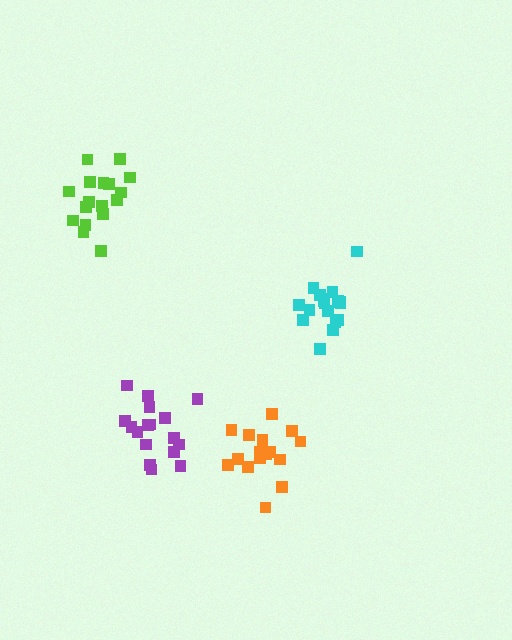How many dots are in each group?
Group 1: 17 dots, Group 2: 18 dots, Group 3: 17 dots, Group 4: 17 dots (69 total).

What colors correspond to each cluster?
The clusters are colored: purple, cyan, lime, orange.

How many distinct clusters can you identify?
There are 4 distinct clusters.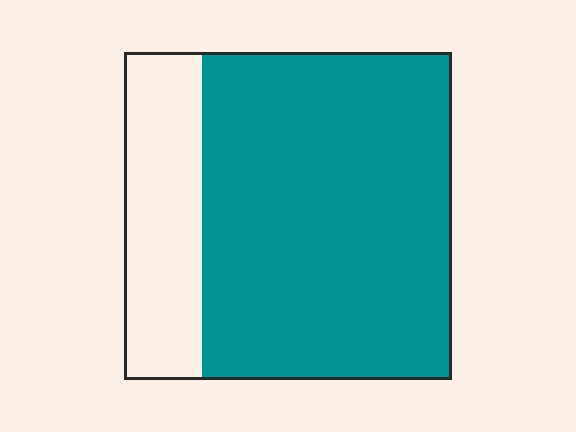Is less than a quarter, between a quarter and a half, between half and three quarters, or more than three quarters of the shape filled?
More than three quarters.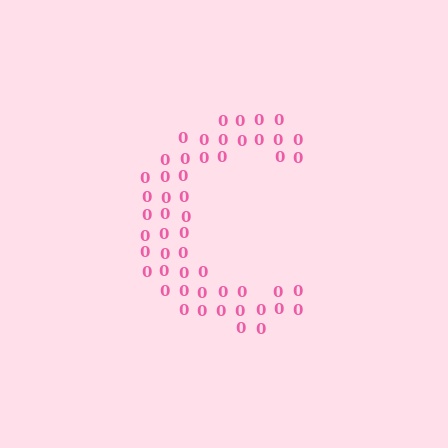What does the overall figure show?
The overall figure shows the letter C.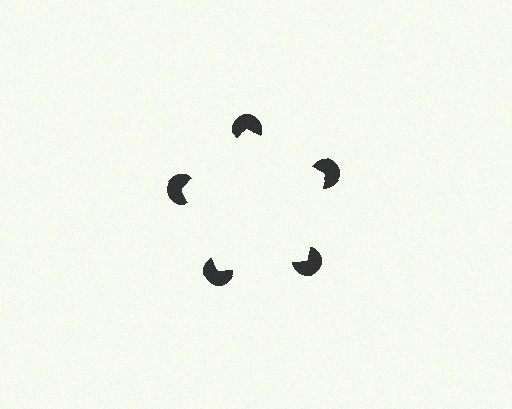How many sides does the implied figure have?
5 sides.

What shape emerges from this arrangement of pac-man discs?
An illusory pentagon — its edges are inferred from the aligned wedge cuts in the pac-man discs, not physically drawn.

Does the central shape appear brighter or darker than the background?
It typically appears slightly brighter than the background, even though no actual brightness change is drawn.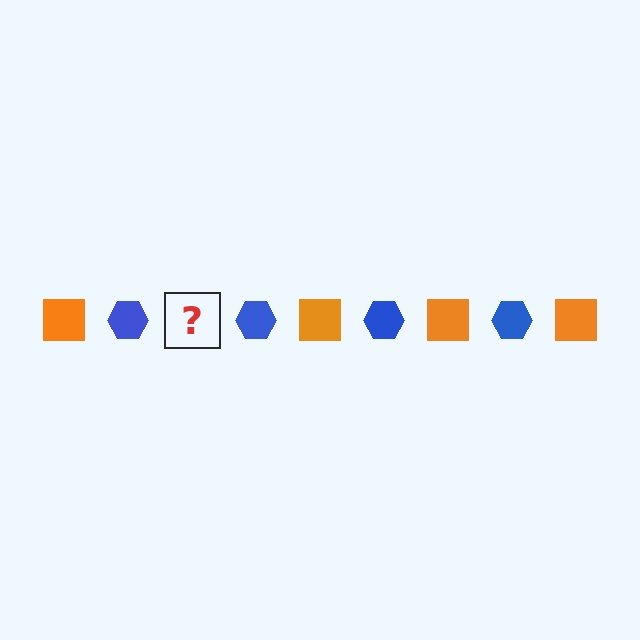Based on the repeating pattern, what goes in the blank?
The blank should be an orange square.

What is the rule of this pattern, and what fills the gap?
The rule is that the pattern alternates between orange square and blue hexagon. The gap should be filled with an orange square.